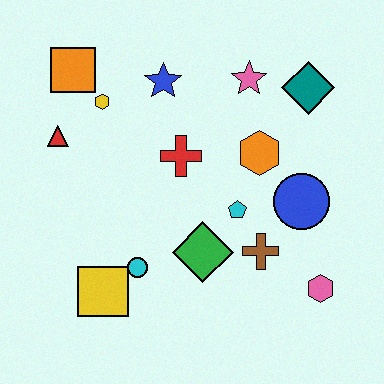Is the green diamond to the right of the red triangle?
Yes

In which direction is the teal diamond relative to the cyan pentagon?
The teal diamond is above the cyan pentagon.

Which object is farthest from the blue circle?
The orange square is farthest from the blue circle.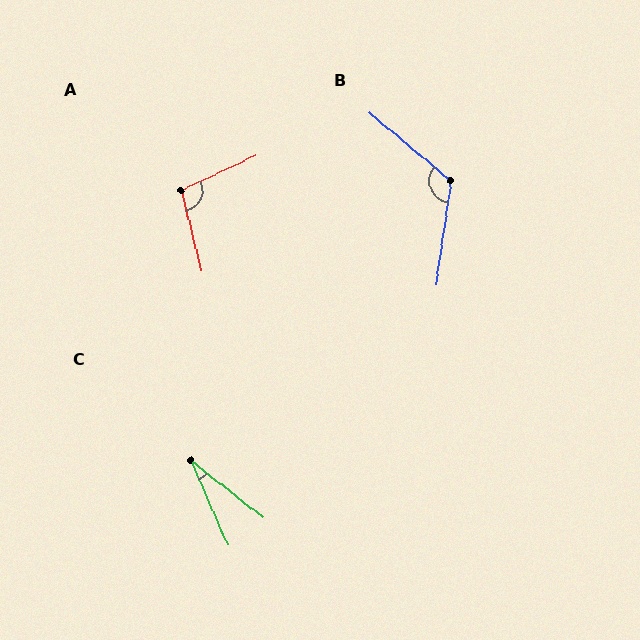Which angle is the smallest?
C, at approximately 28 degrees.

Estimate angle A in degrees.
Approximately 101 degrees.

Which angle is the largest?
B, at approximately 122 degrees.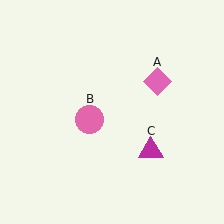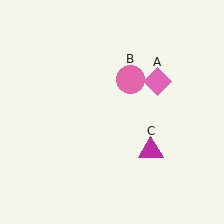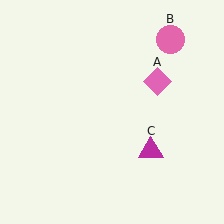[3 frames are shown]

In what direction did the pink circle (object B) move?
The pink circle (object B) moved up and to the right.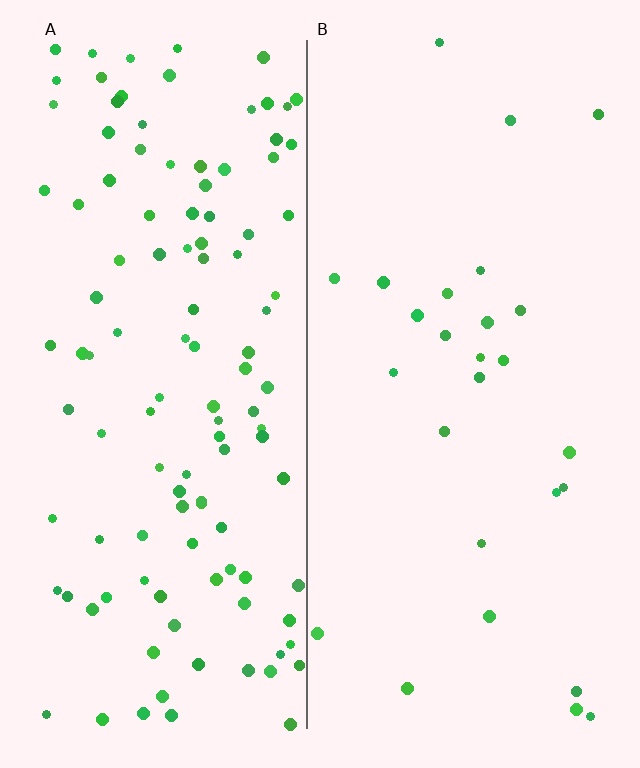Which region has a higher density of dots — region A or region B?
A (the left).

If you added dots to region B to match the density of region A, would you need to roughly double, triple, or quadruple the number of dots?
Approximately quadruple.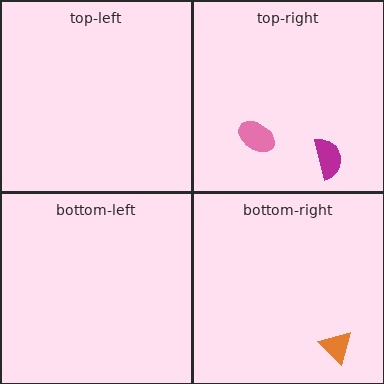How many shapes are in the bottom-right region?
1.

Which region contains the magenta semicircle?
The top-right region.